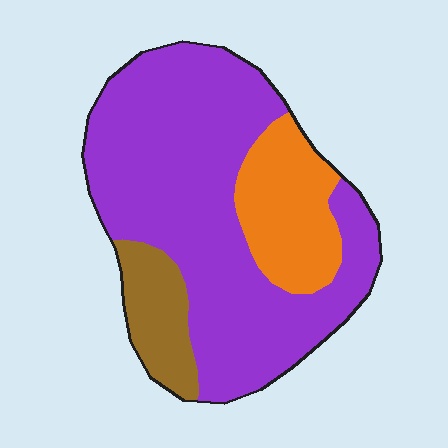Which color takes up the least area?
Brown, at roughly 10%.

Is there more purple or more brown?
Purple.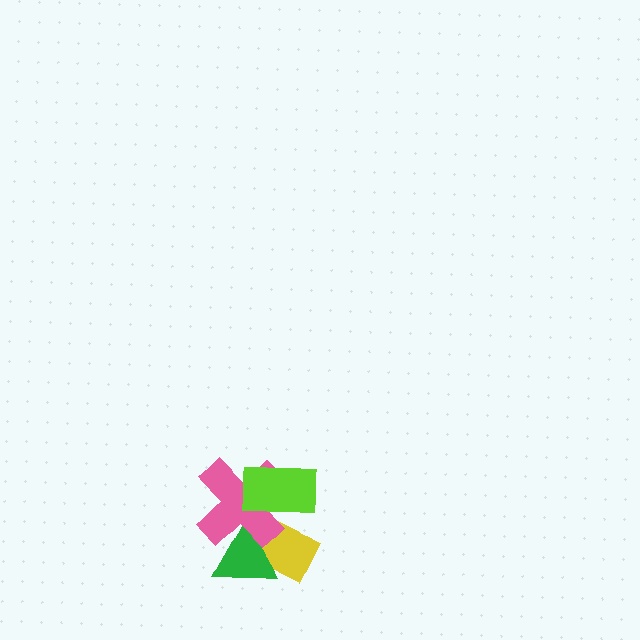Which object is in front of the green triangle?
The pink cross is in front of the green triangle.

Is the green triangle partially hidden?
Yes, it is partially covered by another shape.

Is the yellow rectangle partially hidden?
Yes, it is partially covered by another shape.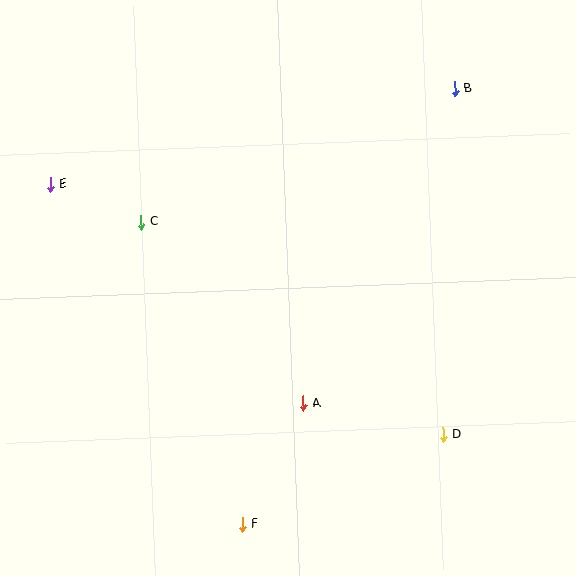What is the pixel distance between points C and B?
The distance between C and B is 340 pixels.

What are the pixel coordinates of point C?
Point C is at (141, 222).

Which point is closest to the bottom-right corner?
Point D is closest to the bottom-right corner.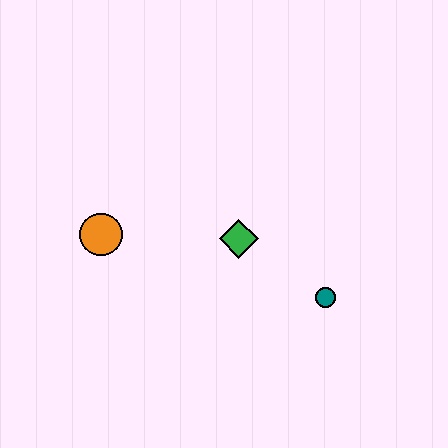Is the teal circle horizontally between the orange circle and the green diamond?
No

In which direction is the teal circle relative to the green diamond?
The teal circle is to the right of the green diamond.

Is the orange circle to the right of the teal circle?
No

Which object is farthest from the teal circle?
The orange circle is farthest from the teal circle.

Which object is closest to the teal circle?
The green diamond is closest to the teal circle.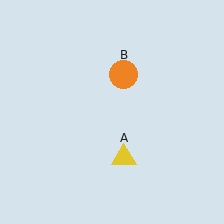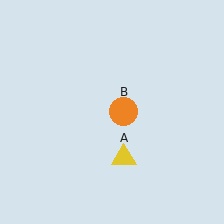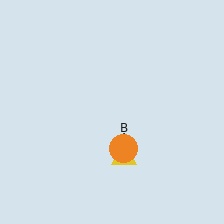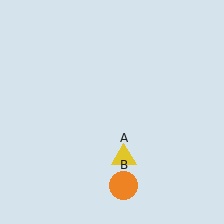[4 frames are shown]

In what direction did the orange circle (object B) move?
The orange circle (object B) moved down.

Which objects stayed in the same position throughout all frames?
Yellow triangle (object A) remained stationary.